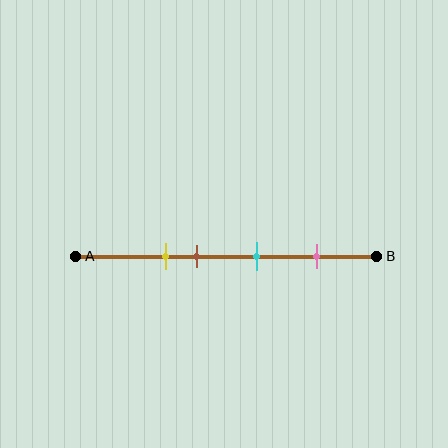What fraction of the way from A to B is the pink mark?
The pink mark is approximately 80% (0.8) of the way from A to B.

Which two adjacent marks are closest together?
The yellow and brown marks are the closest adjacent pair.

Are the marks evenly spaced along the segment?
No, the marks are not evenly spaced.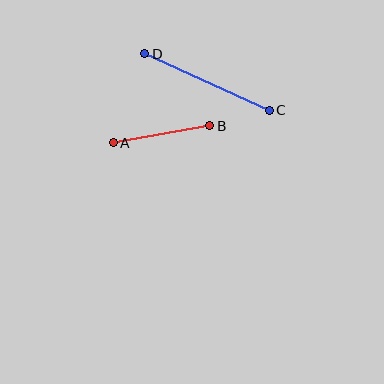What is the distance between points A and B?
The distance is approximately 98 pixels.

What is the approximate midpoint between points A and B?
The midpoint is at approximately (161, 134) pixels.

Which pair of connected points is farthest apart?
Points C and D are farthest apart.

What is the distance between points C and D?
The distance is approximately 137 pixels.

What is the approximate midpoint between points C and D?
The midpoint is at approximately (207, 82) pixels.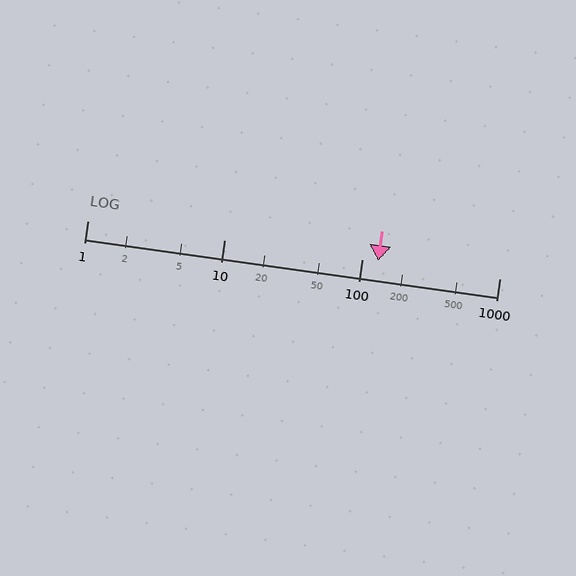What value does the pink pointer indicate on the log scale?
The pointer indicates approximately 130.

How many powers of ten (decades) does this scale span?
The scale spans 3 decades, from 1 to 1000.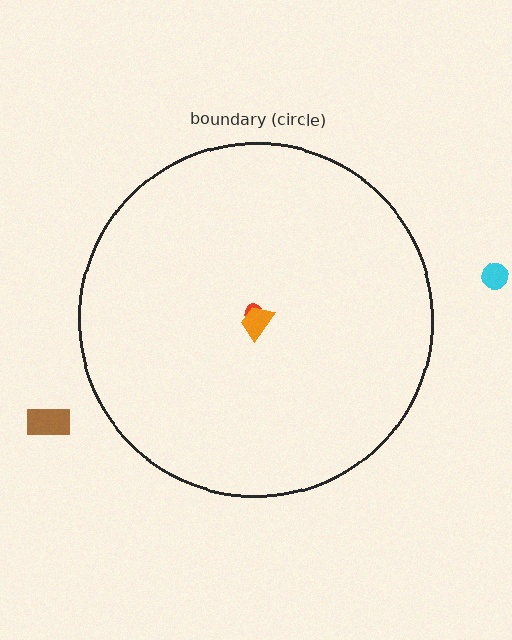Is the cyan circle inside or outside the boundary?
Outside.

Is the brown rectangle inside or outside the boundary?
Outside.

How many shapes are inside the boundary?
2 inside, 2 outside.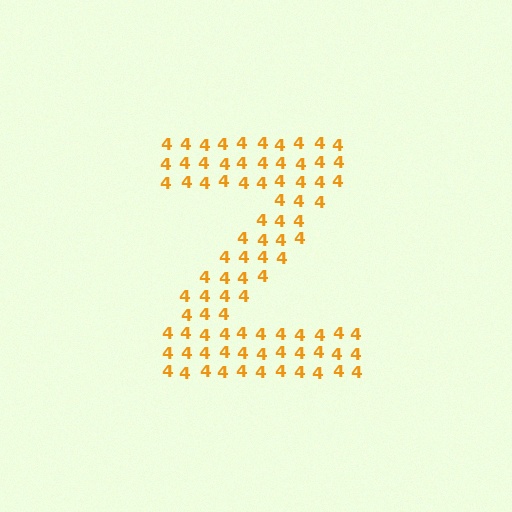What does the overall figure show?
The overall figure shows the letter Z.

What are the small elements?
The small elements are digit 4's.